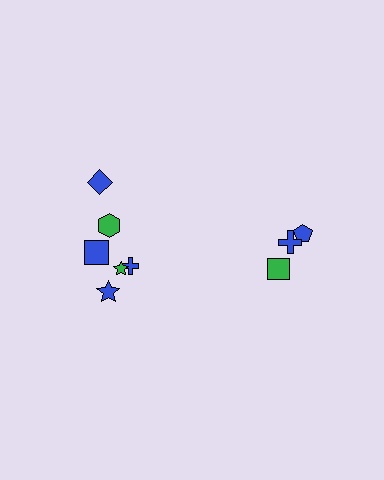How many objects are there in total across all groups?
There are 9 objects.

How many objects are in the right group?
There are 3 objects.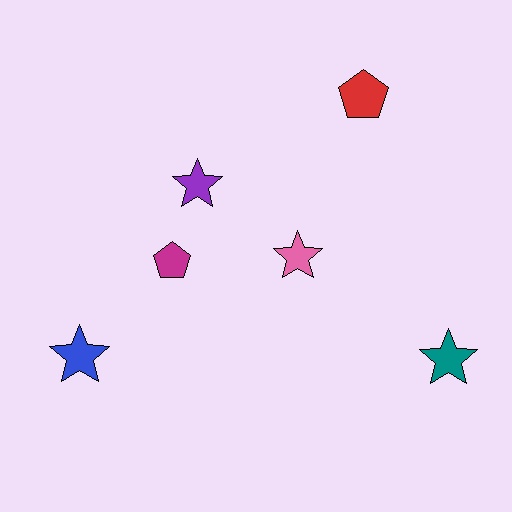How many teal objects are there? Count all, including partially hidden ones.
There is 1 teal object.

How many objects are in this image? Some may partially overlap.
There are 6 objects.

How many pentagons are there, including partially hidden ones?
There are 2 pentagons.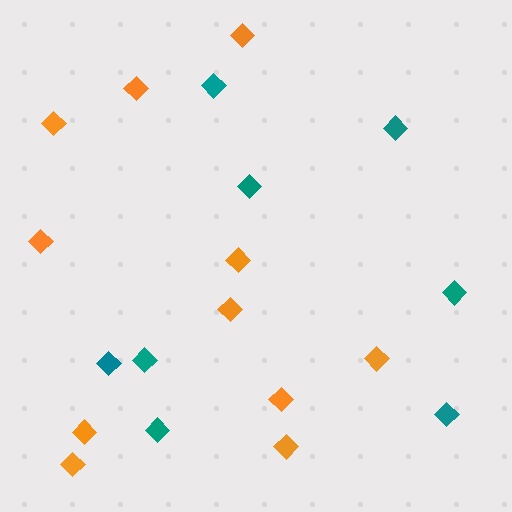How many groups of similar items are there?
There are 2 groups: one group of orange diamonds (11) and one group of teal diamonds (8).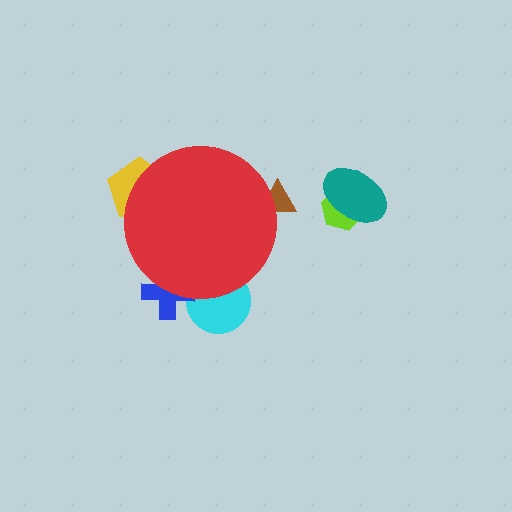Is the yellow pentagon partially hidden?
Yes, the yellow pentagon is partially hidden behind the red circle.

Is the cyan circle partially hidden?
Yes, the cyan circle is partially hidden behind the red circle.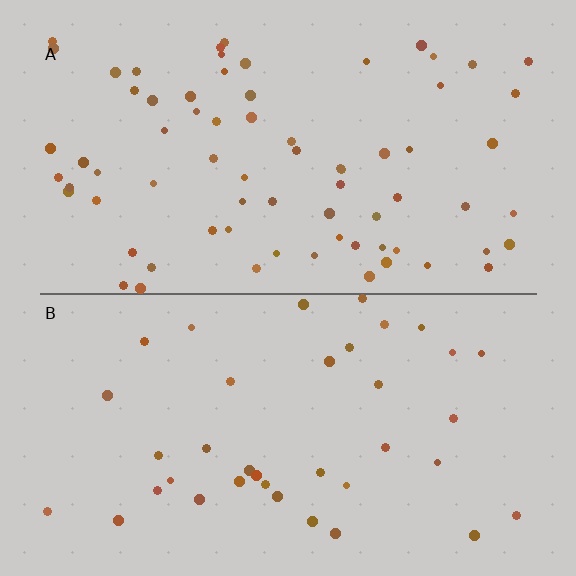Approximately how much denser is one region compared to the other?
Approximately 1.9× — region A over region B.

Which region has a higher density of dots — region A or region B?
A (the top).